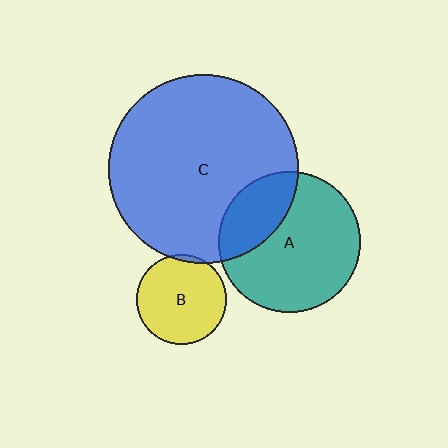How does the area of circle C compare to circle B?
Approximately 4.4 times.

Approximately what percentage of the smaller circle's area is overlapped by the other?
Approximately 25%.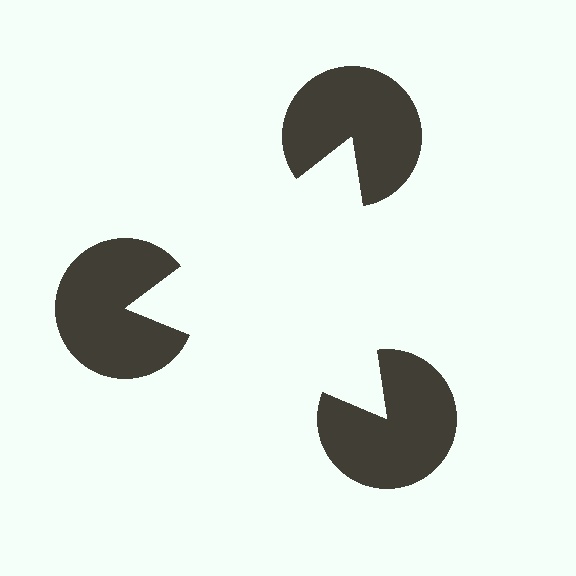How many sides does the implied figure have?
3 sides.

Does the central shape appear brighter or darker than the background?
It typically appears slightly brighter than the background, even though no actual brightness change is drawn.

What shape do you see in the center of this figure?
An illusory triangle — its edges are inferred from the aligned wedge cuts in the pac-man discs, not physically drawn.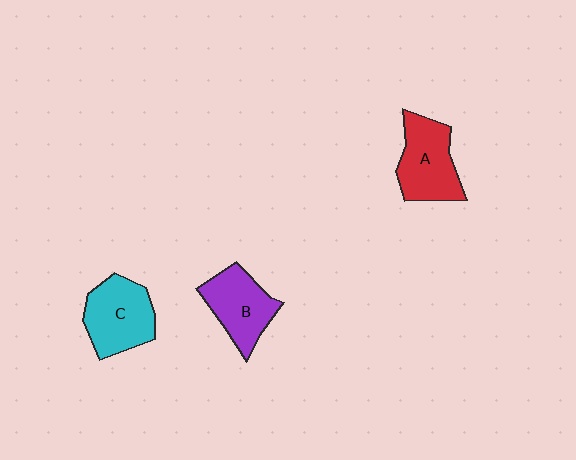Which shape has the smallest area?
Shape B (purple).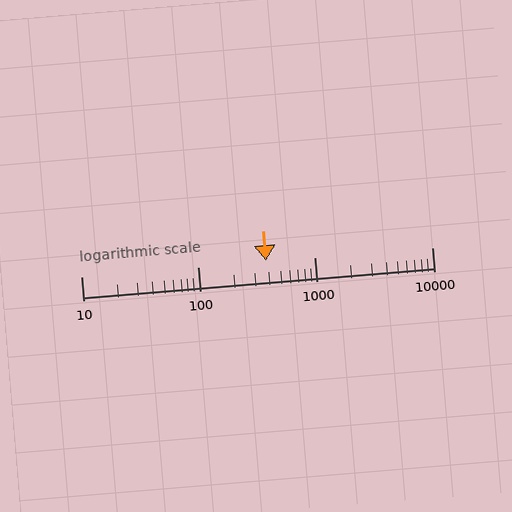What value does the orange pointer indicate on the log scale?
The pointer indicates approximately 380.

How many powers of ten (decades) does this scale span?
The scale spans 3 decades, from 10 to 10000.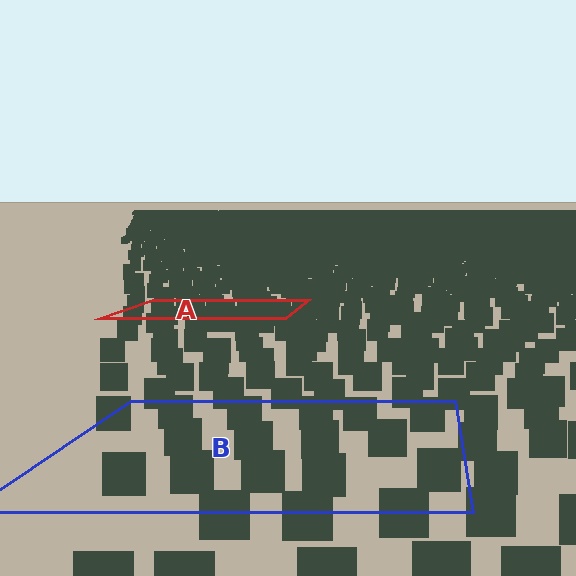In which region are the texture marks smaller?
The texture marks are smaller in region A, because it is farther away.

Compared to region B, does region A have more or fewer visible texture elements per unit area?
Region A has more texture elements per unit area — they are packed more densely because it is farther away.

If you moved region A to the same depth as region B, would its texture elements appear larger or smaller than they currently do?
They would appear larger. At a closer depth, the same texture elements are projected at a bigger on-screen size.